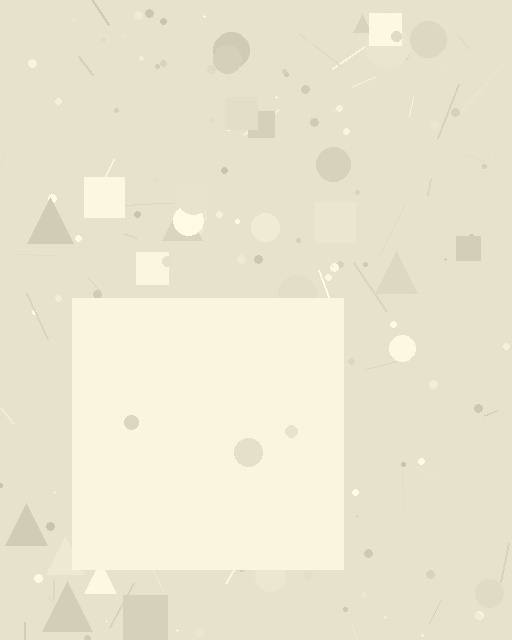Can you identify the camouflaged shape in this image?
The camouflaged shape is a square.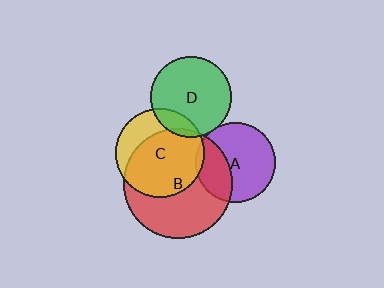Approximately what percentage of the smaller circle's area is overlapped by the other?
Approximately 5%.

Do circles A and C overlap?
Yes.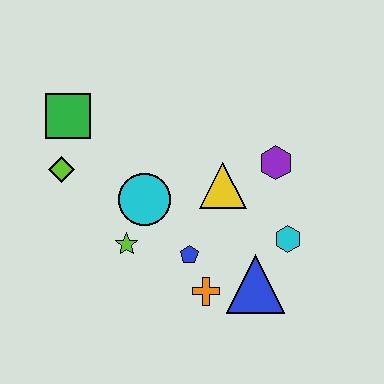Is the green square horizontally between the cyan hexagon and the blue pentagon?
No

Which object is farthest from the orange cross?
The green square is farthest from the orange cross.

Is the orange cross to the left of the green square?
No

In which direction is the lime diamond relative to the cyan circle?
The lime diamond is to the left of the cyan circle.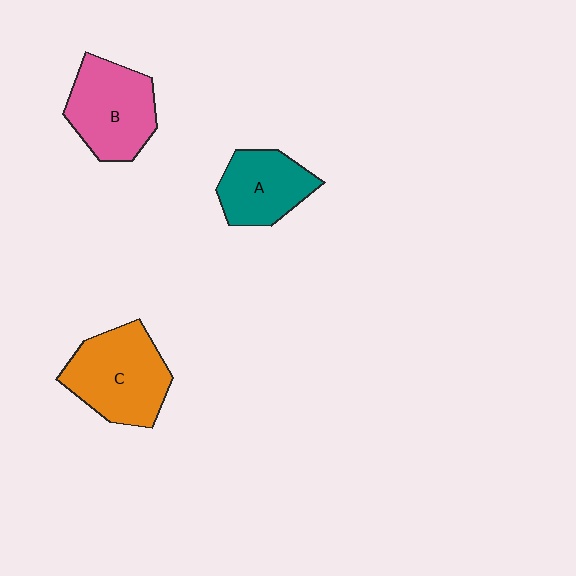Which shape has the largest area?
Shape C (orange).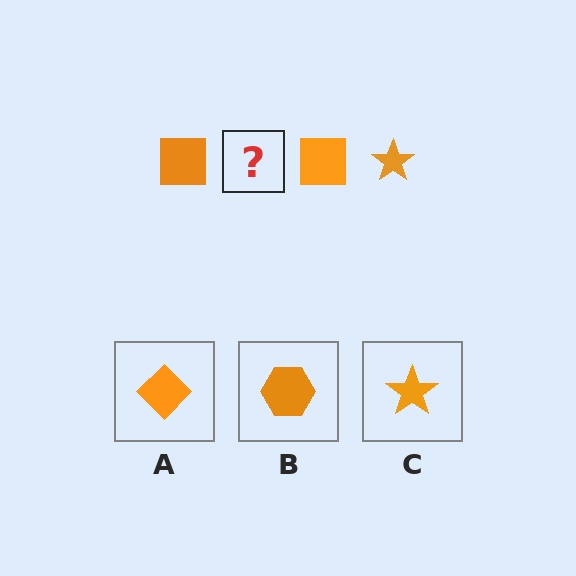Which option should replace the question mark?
Option C.